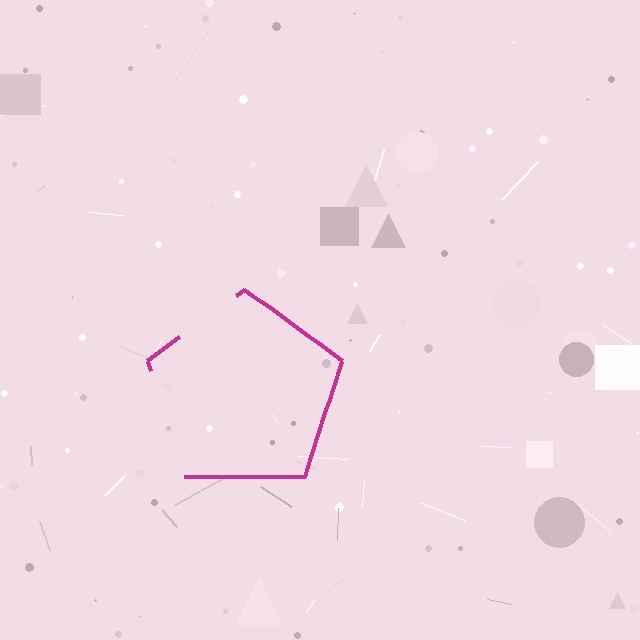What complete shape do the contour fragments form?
The contour fragments form a pentagon.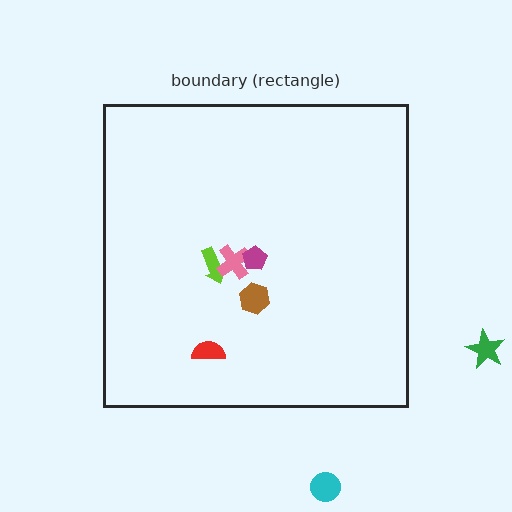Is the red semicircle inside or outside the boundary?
Inside.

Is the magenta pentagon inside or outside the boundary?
Inside.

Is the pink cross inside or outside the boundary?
Inside.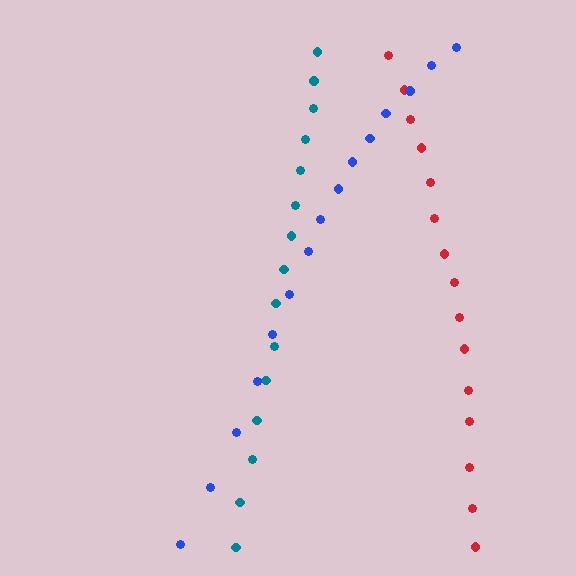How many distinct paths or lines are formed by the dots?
There are 3 distinct paths.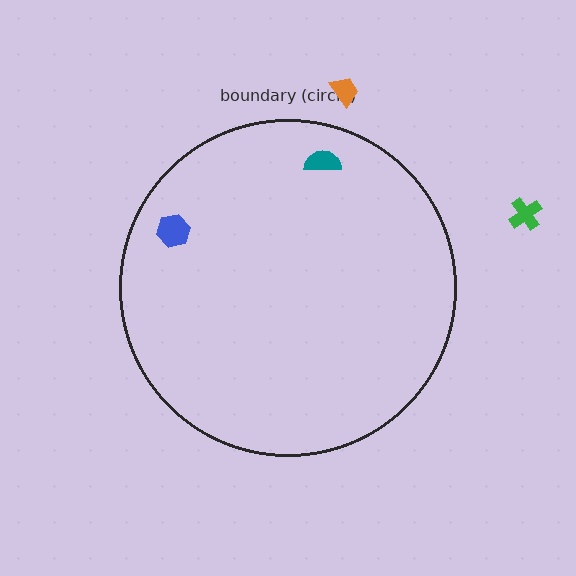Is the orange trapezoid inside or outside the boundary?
Outside.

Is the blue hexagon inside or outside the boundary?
Inside.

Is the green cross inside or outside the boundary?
Outside.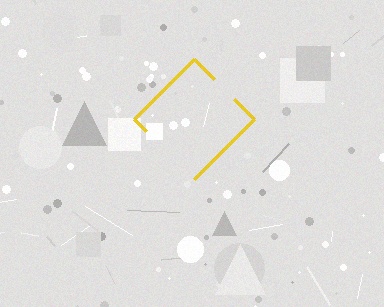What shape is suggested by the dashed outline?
The dashed outline suggests a diamond.